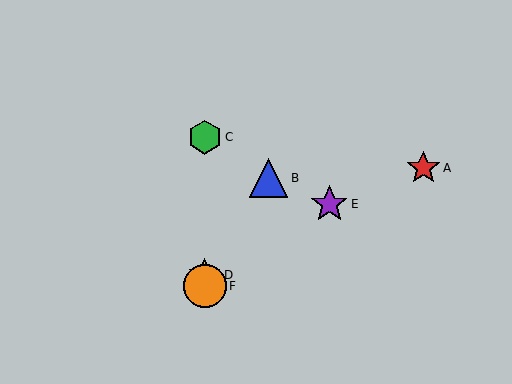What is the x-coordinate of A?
Object A is at x≈423.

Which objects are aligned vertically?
Objects C, D, F are aligned vertically.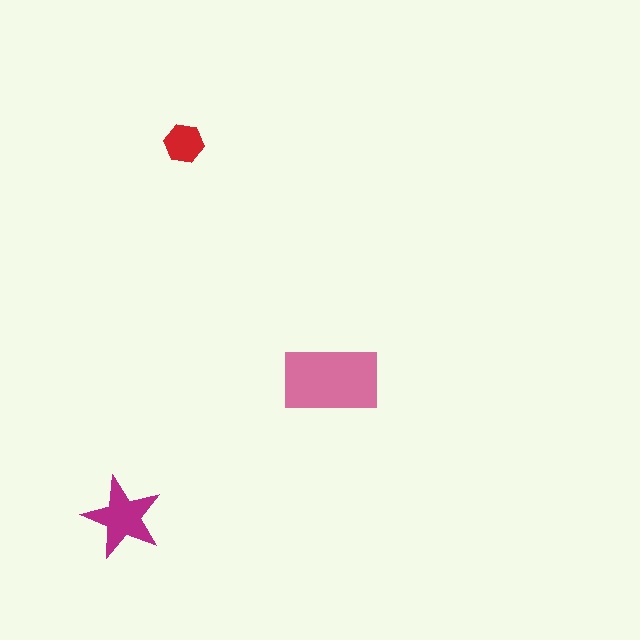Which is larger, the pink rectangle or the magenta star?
The pink rectangle.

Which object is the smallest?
The red hexagon.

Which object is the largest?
The pink rectangle.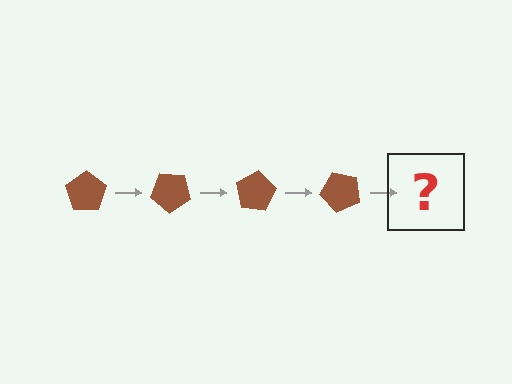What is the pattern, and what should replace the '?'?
The pattern is that the pentagon rotates 40 degrees each step. The '?' should be a brown pentagon rotated 160 degrees.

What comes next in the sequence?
The next element should be a brown pentagon rotated 160 degrees.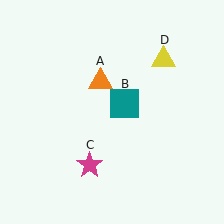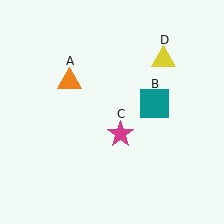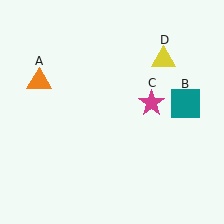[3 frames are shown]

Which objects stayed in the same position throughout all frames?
Yellow triangle (object D) remained stationary.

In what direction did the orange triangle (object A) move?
The orange triangle (object A) moved left.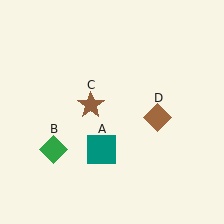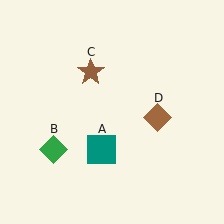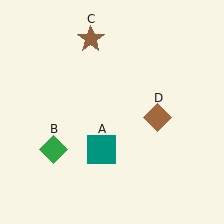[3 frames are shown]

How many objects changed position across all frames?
1 object changed position: brown star (object C).